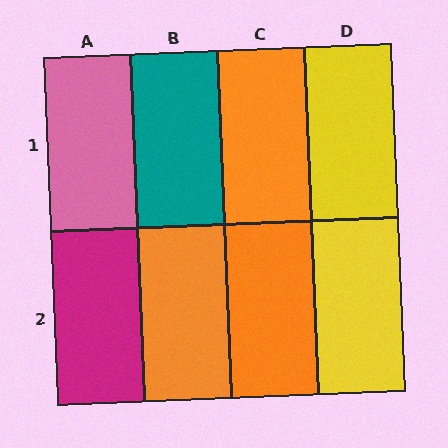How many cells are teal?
1 cell is teal.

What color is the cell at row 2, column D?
Yellow.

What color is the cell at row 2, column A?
Magenta.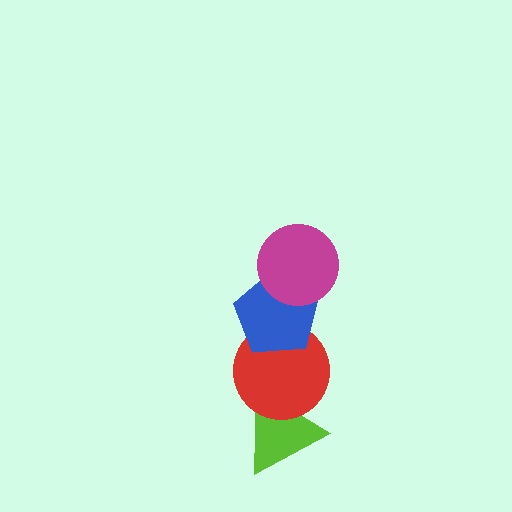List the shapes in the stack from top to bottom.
From top to bottom: the magenta circle, the blue pentagon, the red circle, the lime triangle.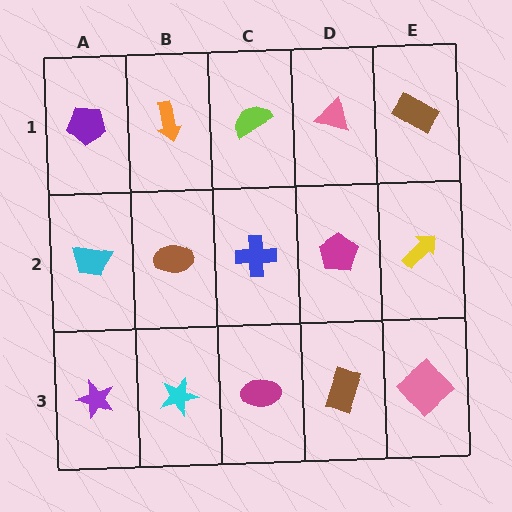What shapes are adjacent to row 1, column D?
A magenta pentagon (row 2, column D), a lime semicircle (row 1, column C), a brown rectangle (row 1, column E).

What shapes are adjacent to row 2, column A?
A purple pentagon (row 1, column A), a purple star (row 3, column A), a brown ellipse (row 2, column B).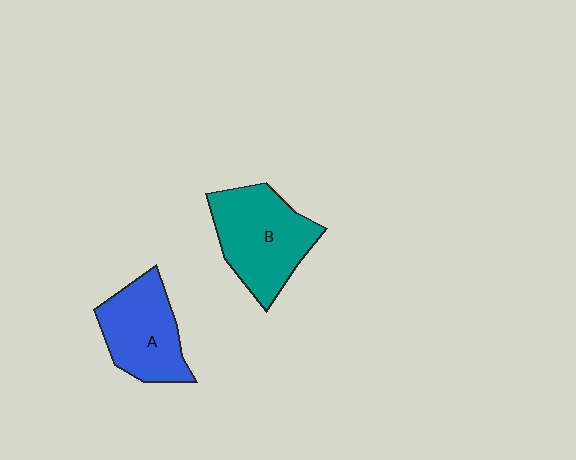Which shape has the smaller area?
Shape A (blue).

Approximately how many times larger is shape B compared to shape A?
Approximately 1.2 times.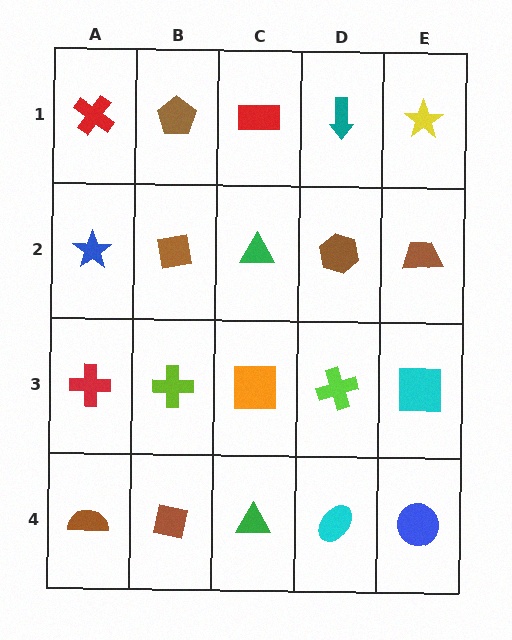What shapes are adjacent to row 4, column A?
A red cross (row 3, column A), a brown square (row 4, column B).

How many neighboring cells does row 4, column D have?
3.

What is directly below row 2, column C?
An orange square.